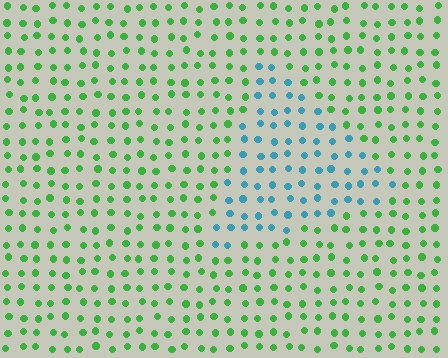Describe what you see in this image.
The image is filled with small green elements in a uniform arrangement. A triangle-shaped region is visible where the elements are tinted to a slightly different hue, forming a subtle color boundary.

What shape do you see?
I see a triangle.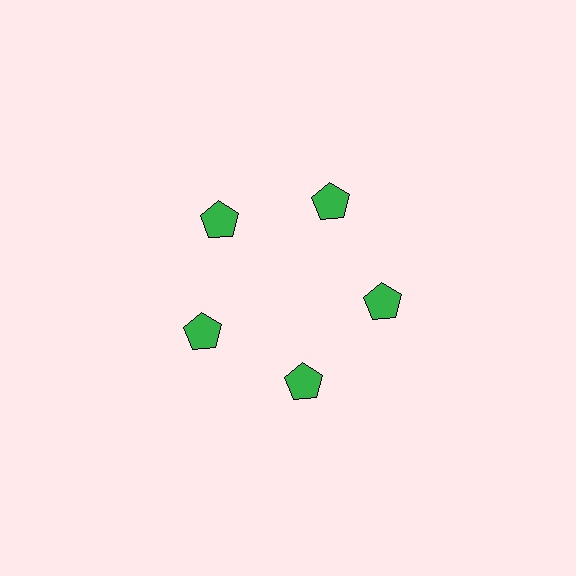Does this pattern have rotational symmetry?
Yes, this pattern has 5-fold rotational symmetry. It looks the same after rotating 72 degrees around the center.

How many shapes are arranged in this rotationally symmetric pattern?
There are 5 shapes, arranged in 5 groups of 1.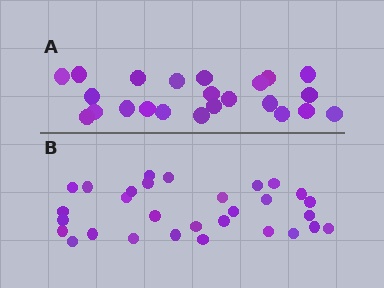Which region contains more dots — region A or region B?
Region B (the bottom region) has more dots.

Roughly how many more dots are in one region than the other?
Region B has roughly 8 or so more dots than region A.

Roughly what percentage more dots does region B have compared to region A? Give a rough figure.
About 30% more.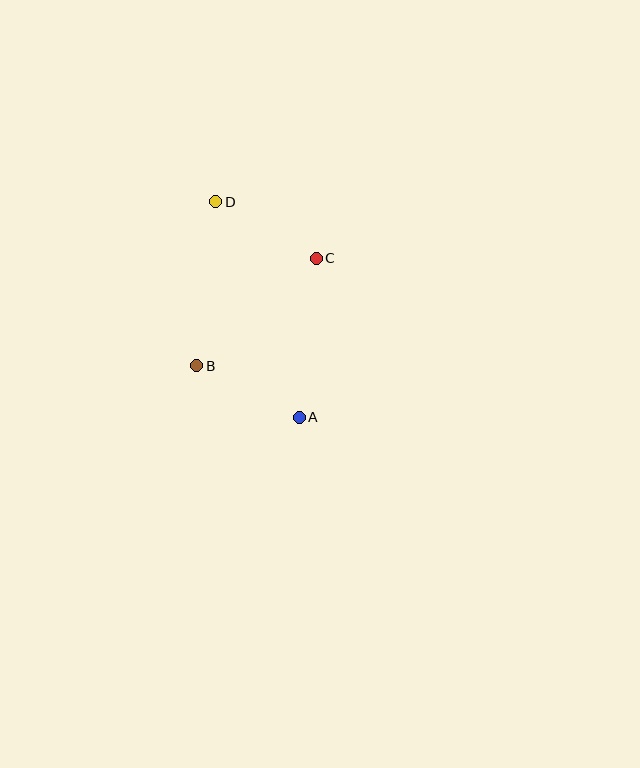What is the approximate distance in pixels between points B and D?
The distance between B and D is approximately 165 pixels.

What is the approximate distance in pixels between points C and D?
The distance between C and D is approximately 115 pixels.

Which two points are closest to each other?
Points A and B are closest to each other.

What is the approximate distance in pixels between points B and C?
The distance between B and C is approximately 160 pixels.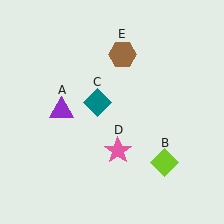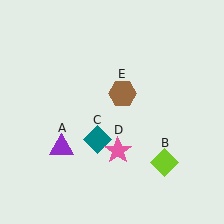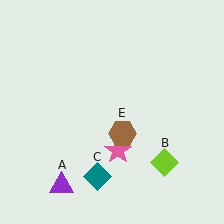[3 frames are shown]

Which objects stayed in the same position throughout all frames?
Lime diamond (object B) and pink star (object D) remained stationary.